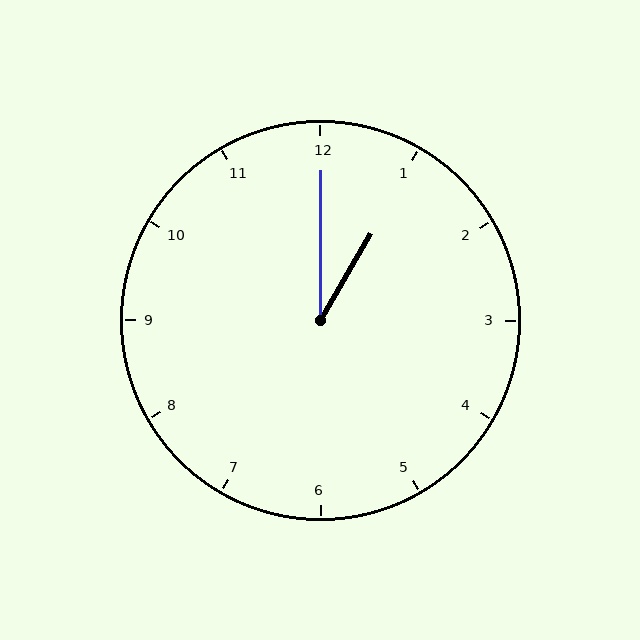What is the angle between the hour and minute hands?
Approximately 30 degrees.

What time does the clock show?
1:00.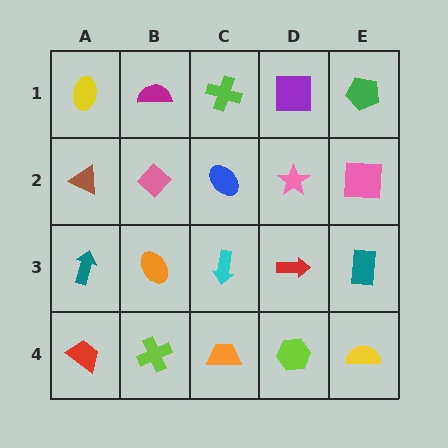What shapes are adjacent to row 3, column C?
A blue ellipse (row 2, column C), an orange trapezoid (row 4, column C), an orange ellipse (row 3, column B), a red arrow (row 3, column D).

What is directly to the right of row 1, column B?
A lime cross.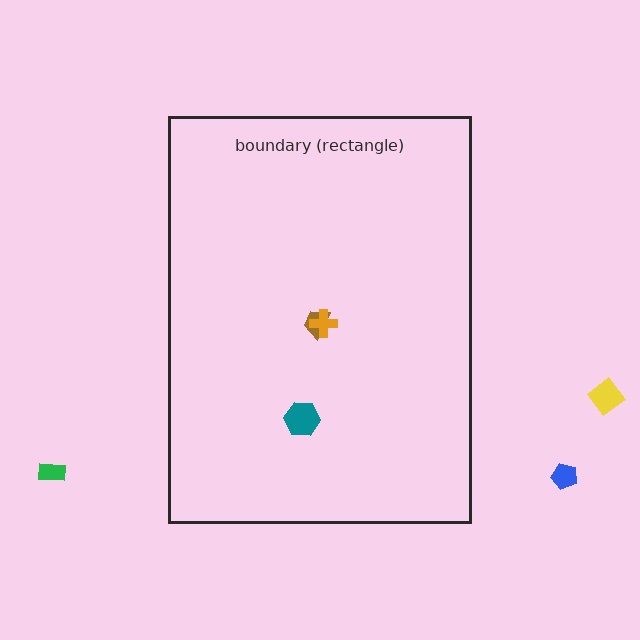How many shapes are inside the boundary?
3 inside, 3 outside.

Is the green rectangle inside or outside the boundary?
Outside.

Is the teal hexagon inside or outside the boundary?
Inside.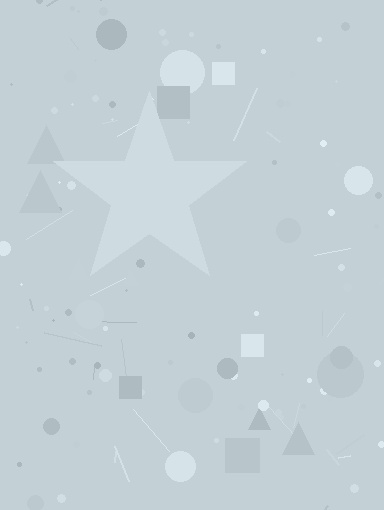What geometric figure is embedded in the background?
A star is embedded in the background.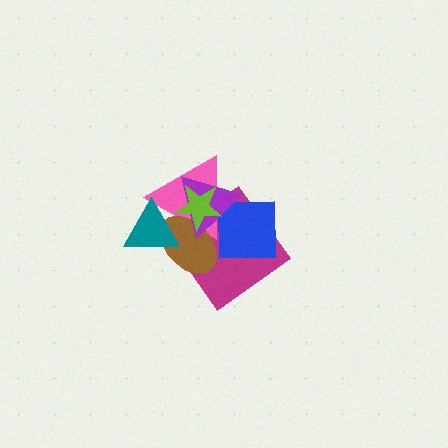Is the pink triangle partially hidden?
Yes, it is partially covered by another shape.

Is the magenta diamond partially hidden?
Yes, it is partially covered by another shape.